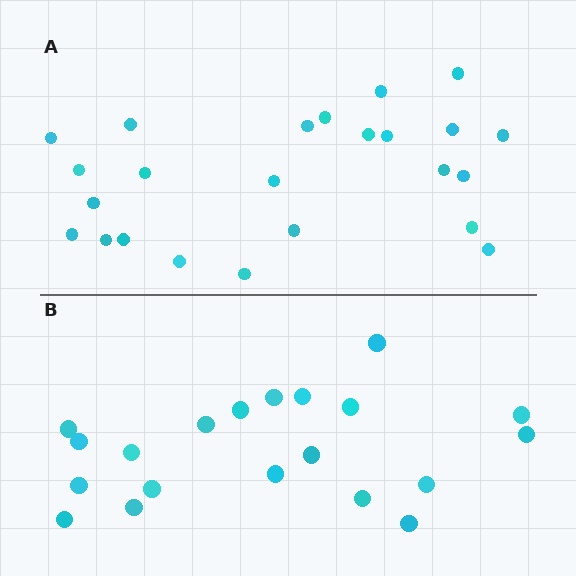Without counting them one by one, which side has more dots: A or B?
Region A (the top region) has more dots.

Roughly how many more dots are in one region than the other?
Region A has about 4 more dots than region B.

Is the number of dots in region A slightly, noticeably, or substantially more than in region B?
Region A has only slightly more — the two regions are fairly close. The ratio is roughly 1.2 to 1.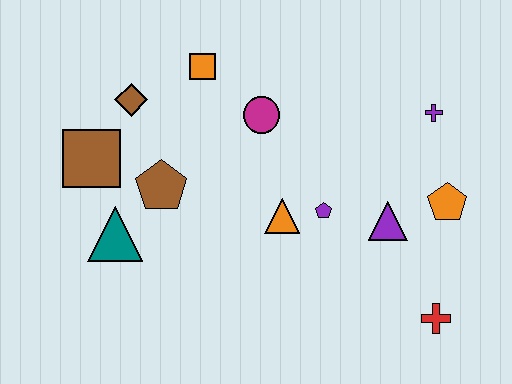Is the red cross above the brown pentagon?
No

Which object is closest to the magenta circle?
The orange square is closest to the magenta circle.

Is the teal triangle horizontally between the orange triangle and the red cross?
No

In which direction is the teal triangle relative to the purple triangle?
The teal triangle is to the left of the purple triangle.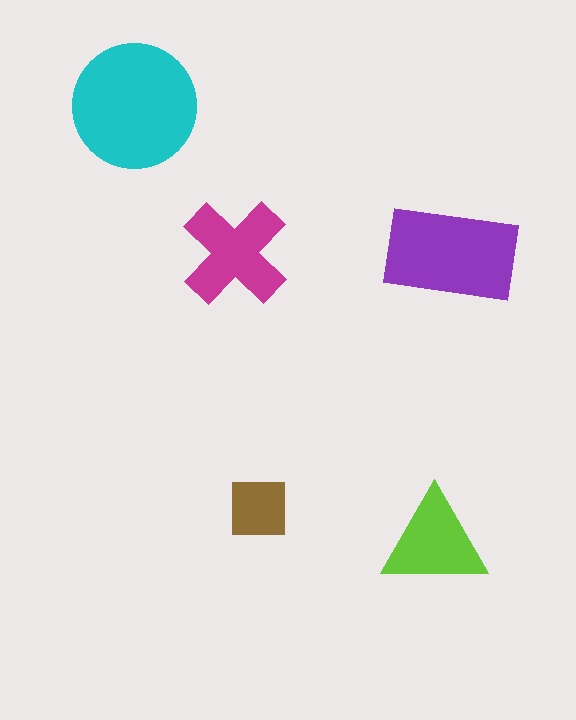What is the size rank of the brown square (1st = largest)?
5th.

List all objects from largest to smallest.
The cyan circle, the purple rectangle, the magenta cross, the lime triangle, the brown square.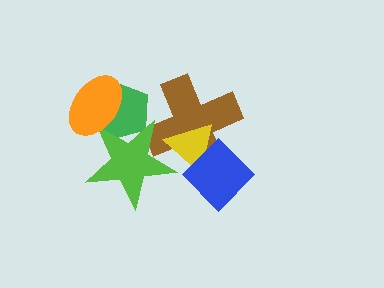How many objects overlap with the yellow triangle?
3 objects overlap with the yellow triangle.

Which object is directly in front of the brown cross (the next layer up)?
The yellow triangle is directly in front of the brown cross.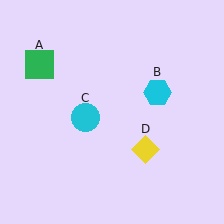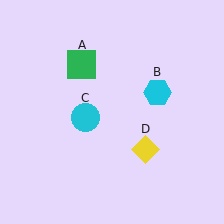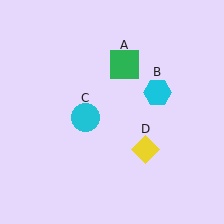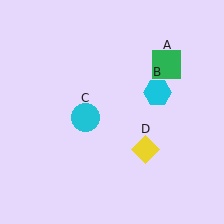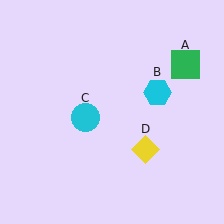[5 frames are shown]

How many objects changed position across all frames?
1 object changed position: green square (object A).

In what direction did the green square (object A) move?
The green square (object A) moved right.